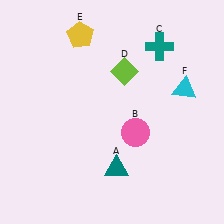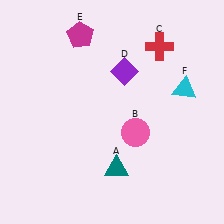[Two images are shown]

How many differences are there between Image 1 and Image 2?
There are 3 differences between the two images.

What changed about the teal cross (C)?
In Image 1, C is teal. In Image 2, it changed to red.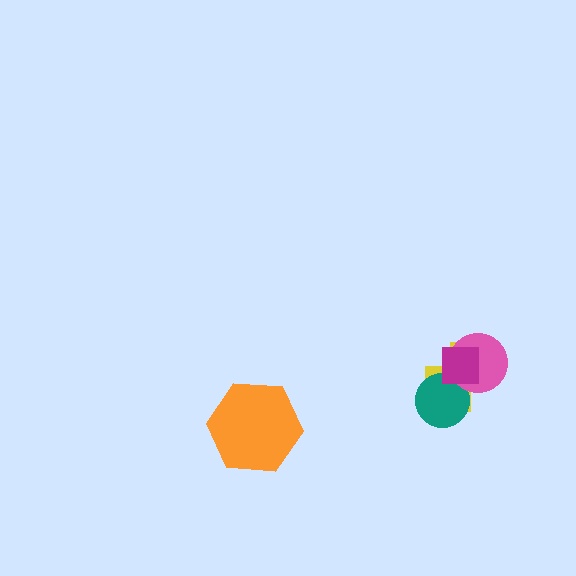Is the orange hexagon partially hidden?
No, no other shape covers it.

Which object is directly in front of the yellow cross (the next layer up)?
The teal circle is directly in front of the yellow cross.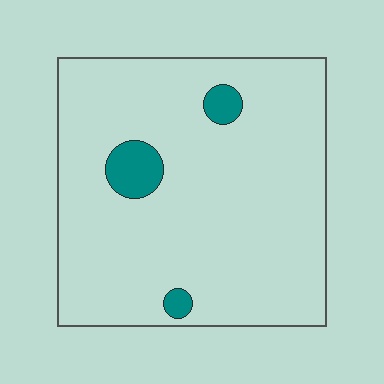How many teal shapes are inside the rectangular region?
3.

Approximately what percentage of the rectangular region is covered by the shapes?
Approximately 5%.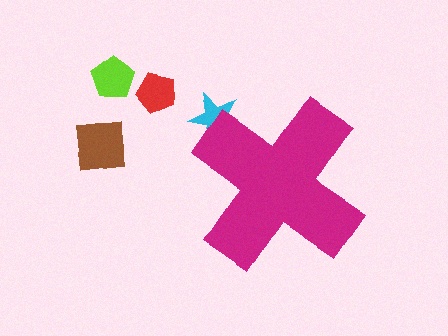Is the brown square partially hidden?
No, the brown square is fully visible.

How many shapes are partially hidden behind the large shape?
1 shape is partially hidden.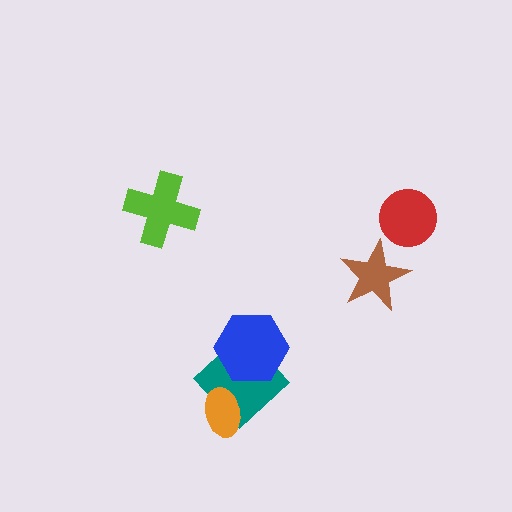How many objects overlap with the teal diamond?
2 objects overlap with the teal diamond.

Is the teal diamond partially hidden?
Yes, it is partially covered by another shape.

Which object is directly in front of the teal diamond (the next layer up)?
The blue hexagon is directly in front of the teal diamond.